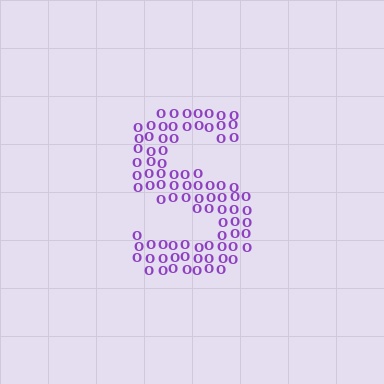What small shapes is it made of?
It is made of small letter O's.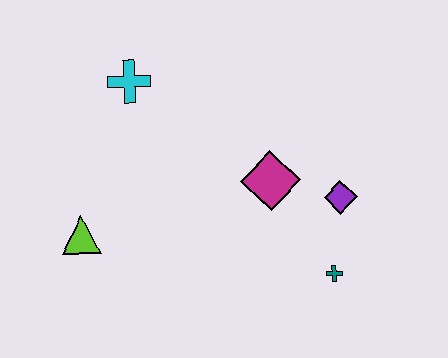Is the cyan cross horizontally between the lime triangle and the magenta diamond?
Yes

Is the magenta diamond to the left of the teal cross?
Yes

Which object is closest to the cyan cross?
The lime triangle is closest to the cyan cross.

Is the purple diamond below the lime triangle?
No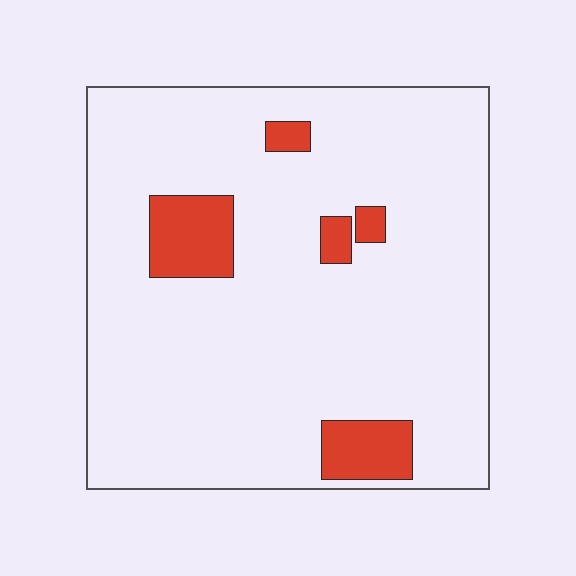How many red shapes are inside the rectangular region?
5.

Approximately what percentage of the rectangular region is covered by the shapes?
Approximately 10%.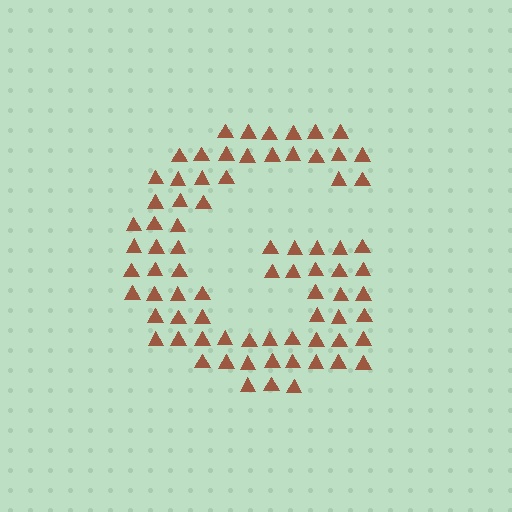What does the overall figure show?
The overall figure shows the letter G.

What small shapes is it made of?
It is made of small triangles.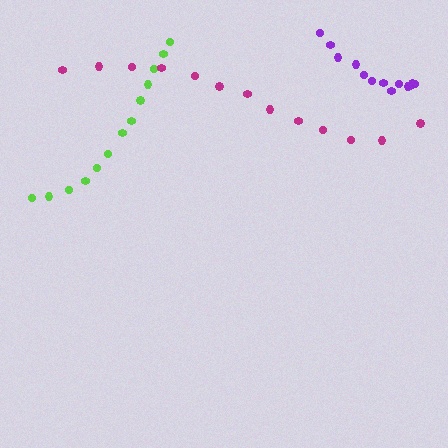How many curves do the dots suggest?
There are 3 distinct paths.